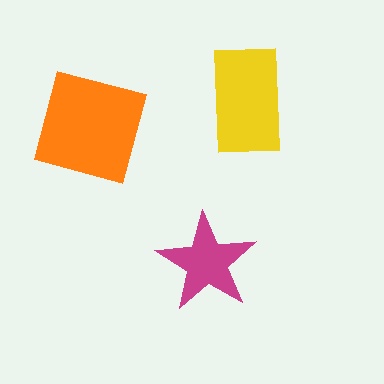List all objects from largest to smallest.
The orange square, the yellow rectangle, the magenta star.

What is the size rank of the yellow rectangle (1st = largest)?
2nd.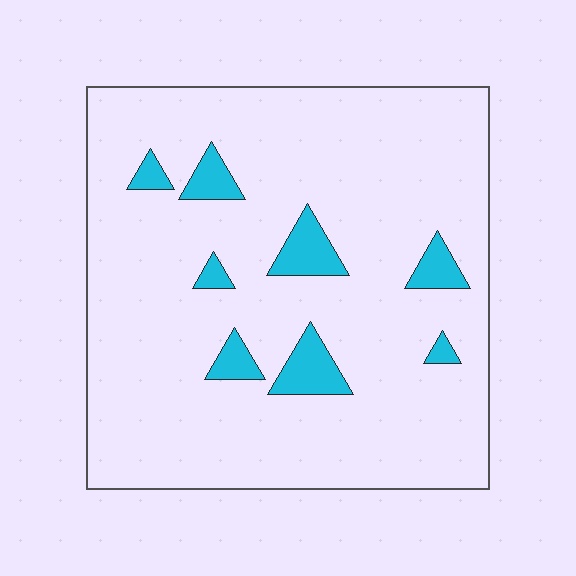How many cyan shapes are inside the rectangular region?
8.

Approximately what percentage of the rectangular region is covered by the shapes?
Approximately 10%.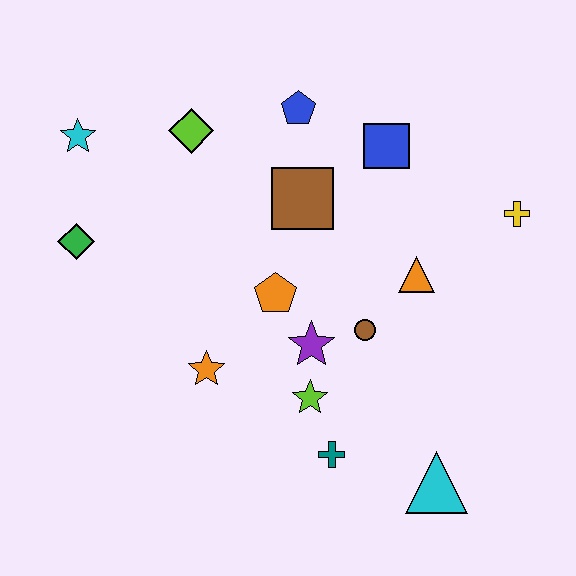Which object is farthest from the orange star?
The yellow cross is farthest from the orange star.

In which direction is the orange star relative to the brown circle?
The orange star is to the left of the brown circle.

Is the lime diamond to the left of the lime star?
Yes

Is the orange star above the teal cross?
Yes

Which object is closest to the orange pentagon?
The purple star is closest to the orange pentagon.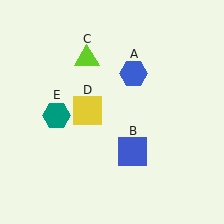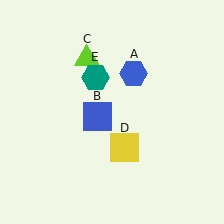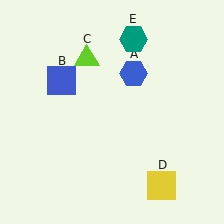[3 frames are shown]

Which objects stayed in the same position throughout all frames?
Blue hexagon (object A) and lime triangle (object C) remained stationary.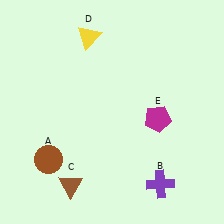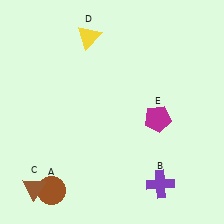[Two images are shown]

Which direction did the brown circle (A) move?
The brown circle (A) moved down.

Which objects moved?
The objects that moved are: the brown circle (A), the brown triangle (C).